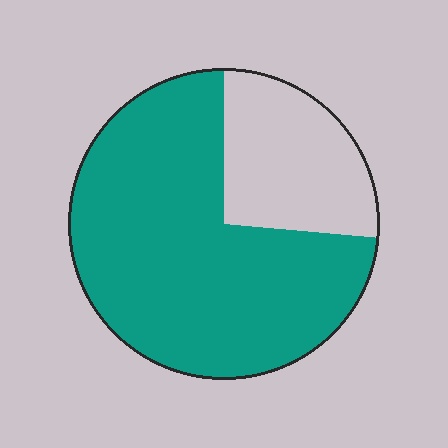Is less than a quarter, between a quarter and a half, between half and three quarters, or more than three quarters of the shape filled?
Between half and three quarters.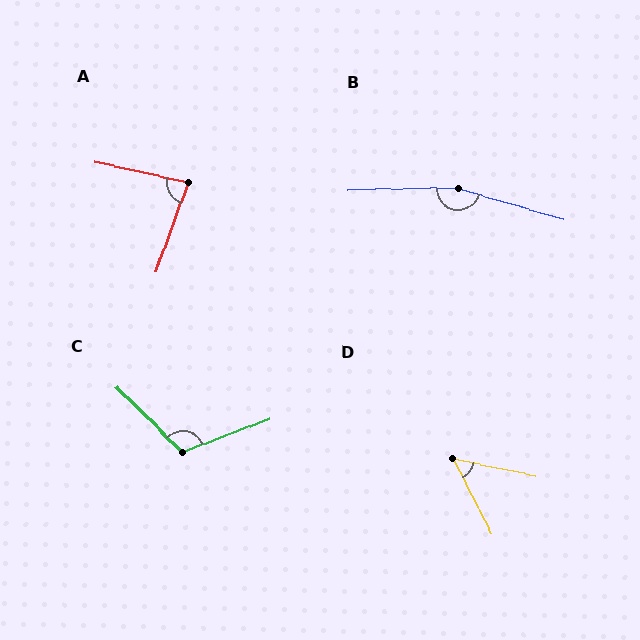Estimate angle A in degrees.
Approximately 83 degrees.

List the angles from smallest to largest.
D (51°), A (83°), C (114°), B (163°).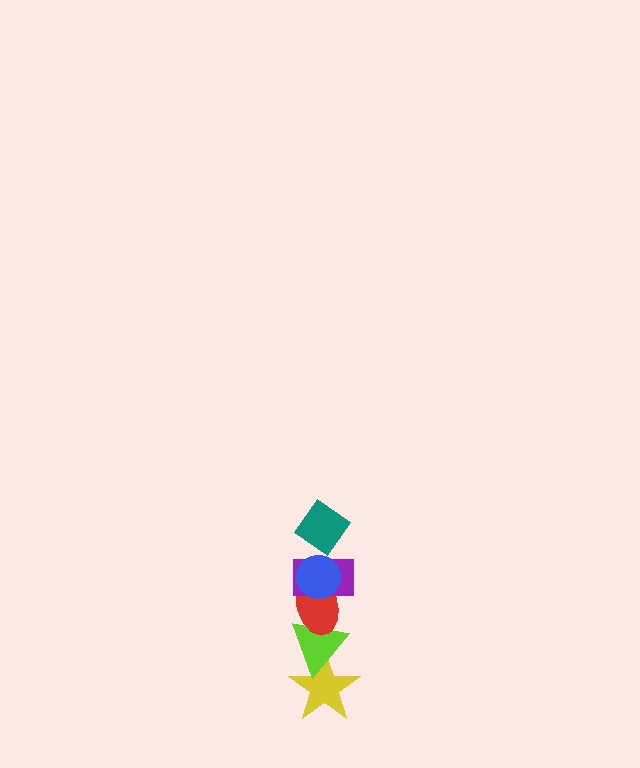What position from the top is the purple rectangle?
The purple rectangle is 3rd from the top.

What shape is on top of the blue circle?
The teal diamond is on top of the blue circle.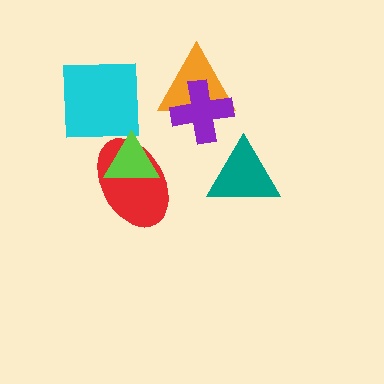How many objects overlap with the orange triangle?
1 object overlaps with the orange triangle.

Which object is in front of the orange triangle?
The purple cross is in front of the orange triangle.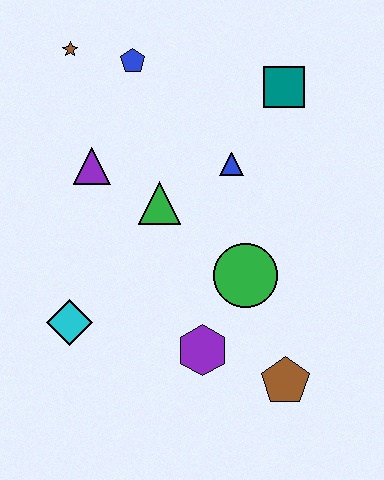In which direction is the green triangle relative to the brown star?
The green triangle is below the brown star.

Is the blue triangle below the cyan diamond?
No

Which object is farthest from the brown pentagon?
The brown star is farthest from the brown pentagon.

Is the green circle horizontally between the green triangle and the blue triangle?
No